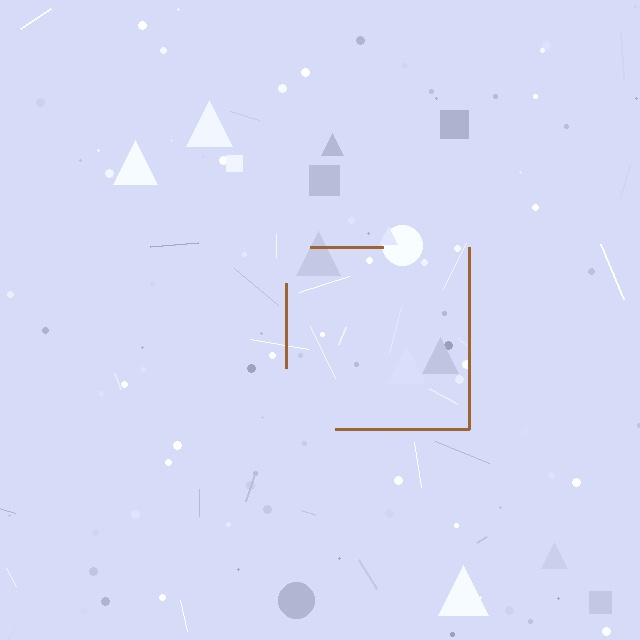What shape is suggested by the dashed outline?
The dashed outline suggests a square.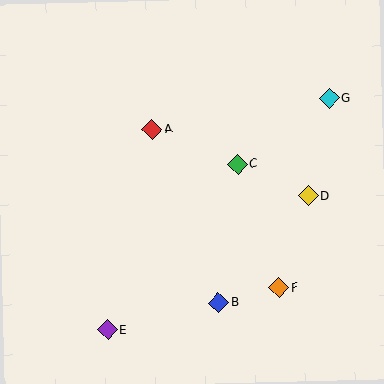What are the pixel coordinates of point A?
Point A is at (152, 129).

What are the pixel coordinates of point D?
Point D is at (308, 196).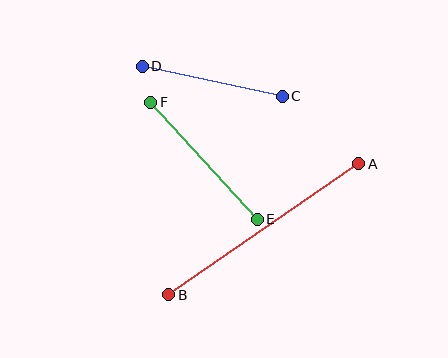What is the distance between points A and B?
The distance is approximately 231 pixels.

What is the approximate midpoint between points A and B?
The midpoint is at approximately (264, 229) pixels.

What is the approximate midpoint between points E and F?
The midpoint is at approximately (204, 161) pixels.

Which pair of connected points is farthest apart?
Points A and B are farthest apart.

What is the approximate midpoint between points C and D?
The midpoint is at approximately (212, 81) pixels.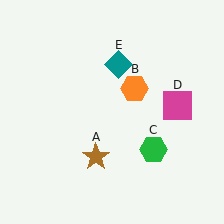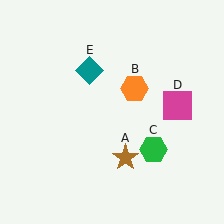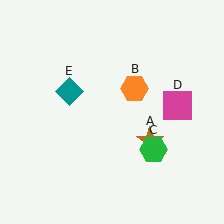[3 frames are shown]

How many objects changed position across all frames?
2 objects changed position: brown star (object A), teal diamond (object E).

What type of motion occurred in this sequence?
The brown star (object A), teal diamond (object E) rotated counterclockwise around the center of the scene.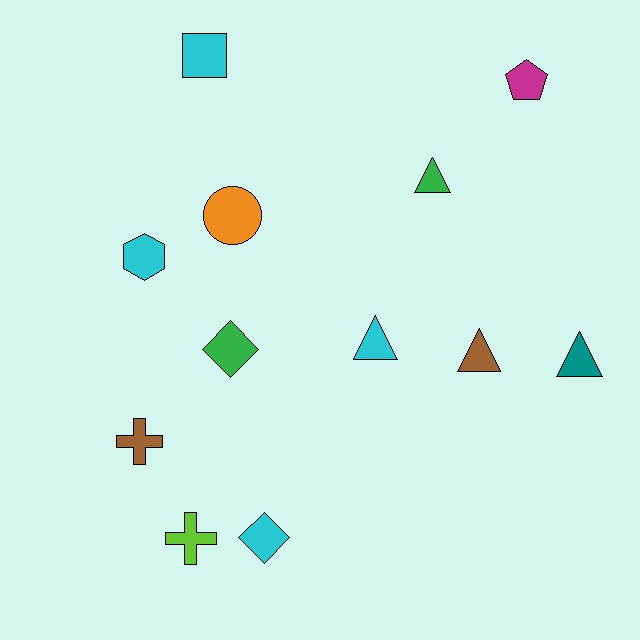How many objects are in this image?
There are 12 objects.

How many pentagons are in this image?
There is 1 pentagon.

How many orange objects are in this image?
There is 1 orange object.